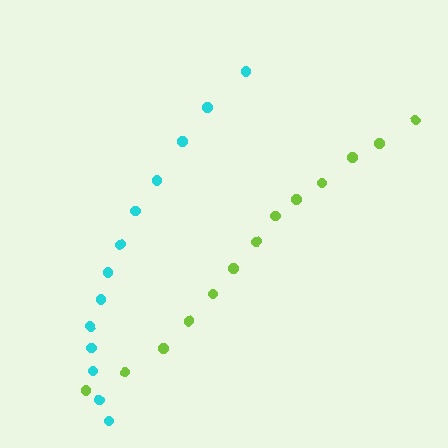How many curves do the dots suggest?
There are 2 distinct paths.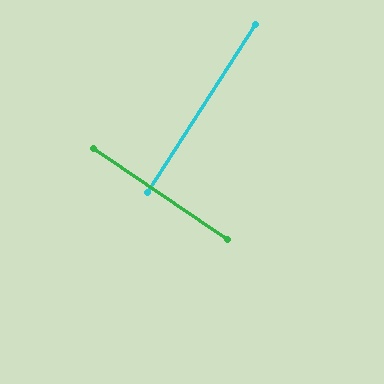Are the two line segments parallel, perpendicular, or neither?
Perpendicular — they meet at approximately 89°.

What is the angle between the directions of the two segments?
Approximately 89 degrees.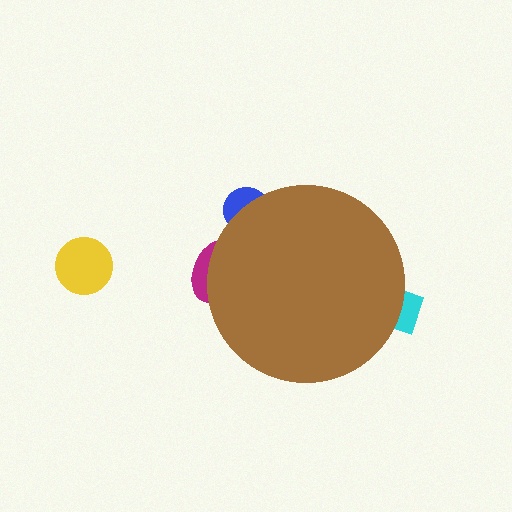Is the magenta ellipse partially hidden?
Yes, the magenta ellipse is partially hidden behind the brown circle.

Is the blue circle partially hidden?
Yes, the blue circle is partially hidden behind the brown circle.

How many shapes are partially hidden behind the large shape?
3 shapes are partially hidden.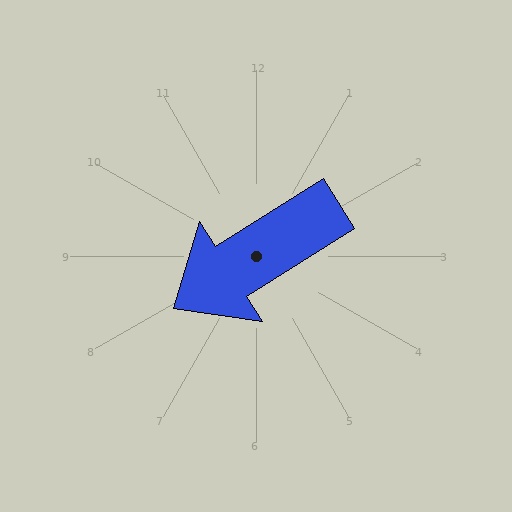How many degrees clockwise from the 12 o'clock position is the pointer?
Approximately 238 degrees.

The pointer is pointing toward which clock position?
Roughly 8 o'clock.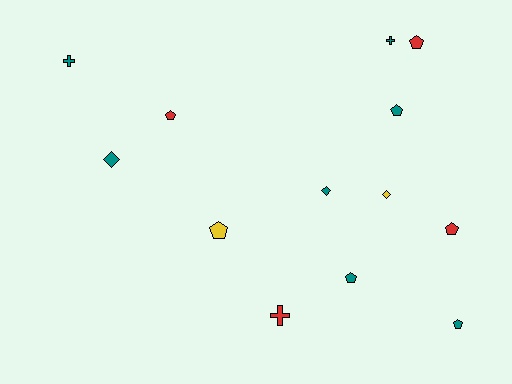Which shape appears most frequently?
Pentagon, with 7 objects.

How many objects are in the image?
There are 13 objects.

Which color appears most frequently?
Teal, with 7 objects.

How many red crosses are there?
There is 1 red cross.